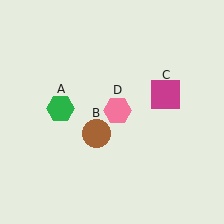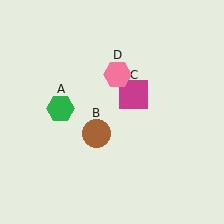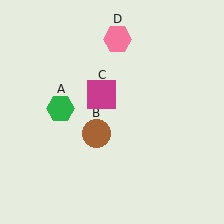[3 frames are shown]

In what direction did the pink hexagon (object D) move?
The pink hexagon (object D) moved up.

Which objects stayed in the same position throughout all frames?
Green hexagon (object A) and brown circle (object B) remained stationary.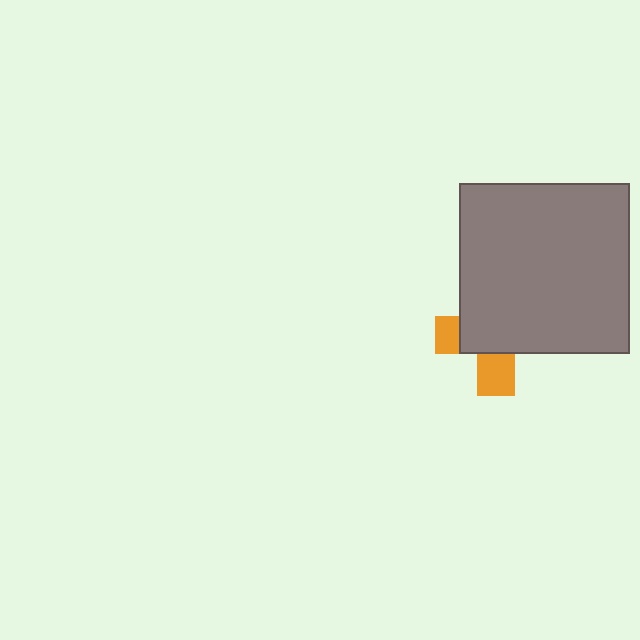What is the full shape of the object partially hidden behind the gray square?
The partially hidden object is an orange cross.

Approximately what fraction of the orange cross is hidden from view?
Roughly 68% of the orange cross is hidden behind the gray square.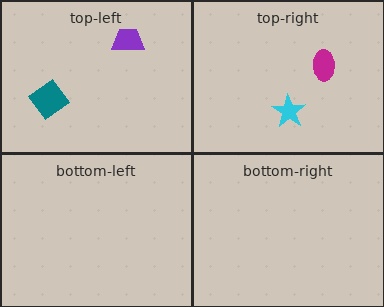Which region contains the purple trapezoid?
The top-left region.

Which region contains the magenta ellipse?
The top-right region.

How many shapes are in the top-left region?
2.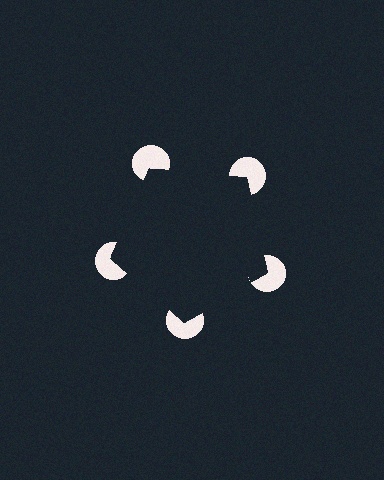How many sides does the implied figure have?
5 sides.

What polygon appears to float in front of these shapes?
An illusory pentagon — its edges are inferred from the aligned wedge cuts in the pac-man discs, not physically drawn.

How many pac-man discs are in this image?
There are 5 — one at each vertex of the illusory pentagon.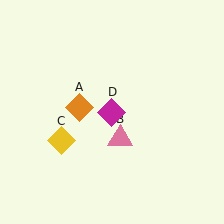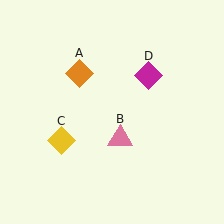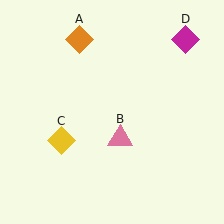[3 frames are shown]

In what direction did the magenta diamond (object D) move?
The magenta diamond (object D) moved up and to the right.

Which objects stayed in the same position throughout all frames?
Pink triangle (object B) and yellow diamond (object C) remained stationary.